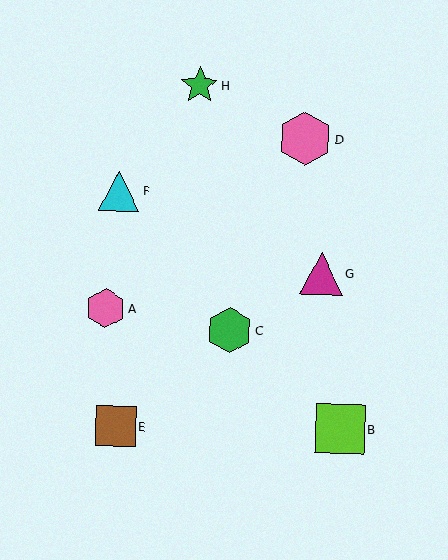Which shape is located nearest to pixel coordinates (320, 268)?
The magenta triangle (labeled G) at (321, 273) is nearest to that location.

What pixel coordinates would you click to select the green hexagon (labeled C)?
Click at (230, 330) to select the green hexagon C.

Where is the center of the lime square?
The center of the lime square is at (340, 428).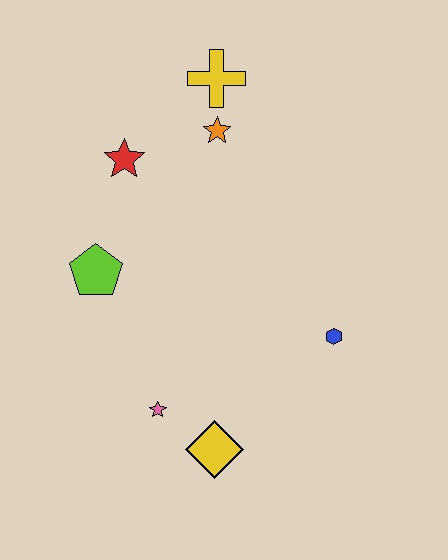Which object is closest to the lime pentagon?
The red star is closest to the lime pentagon.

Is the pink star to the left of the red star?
No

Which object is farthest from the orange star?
The yellow diamond is farthest from the orange star.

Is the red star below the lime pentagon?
No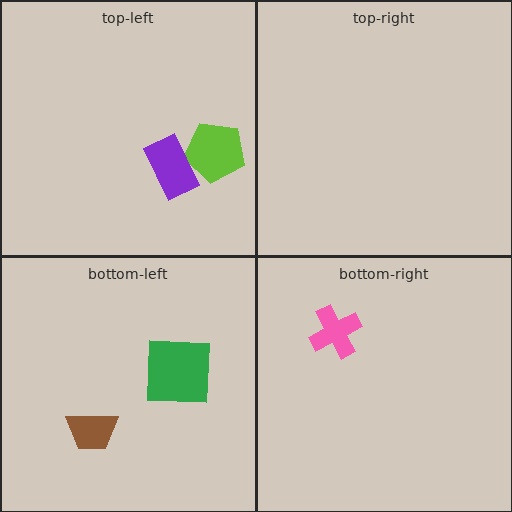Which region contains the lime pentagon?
The top-left region.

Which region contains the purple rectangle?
The top-left region.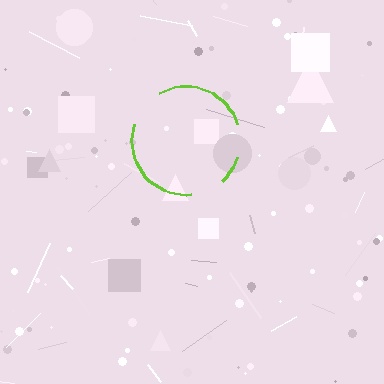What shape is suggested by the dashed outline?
The dashed outline suggests a circle.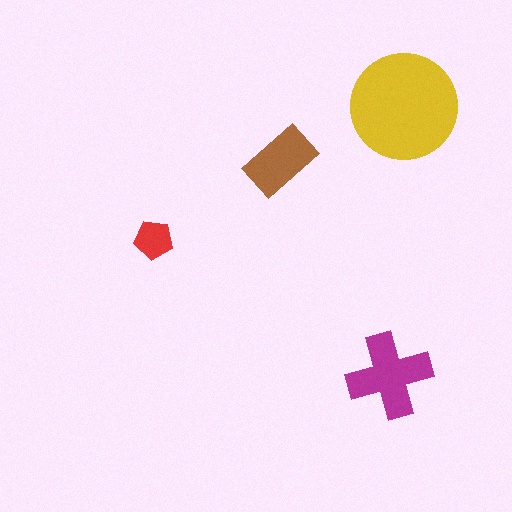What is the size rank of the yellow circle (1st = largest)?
1st.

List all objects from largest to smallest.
The yellow circle, the magenta cross, the brown rectangle, the red pentagon.